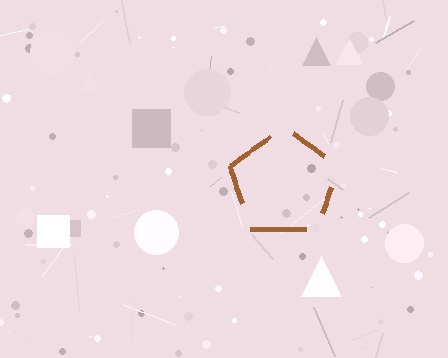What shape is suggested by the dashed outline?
The dashed outline suggests a pentagon.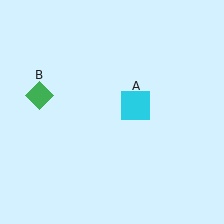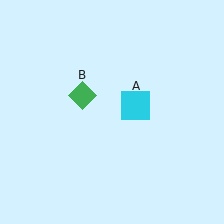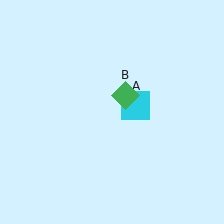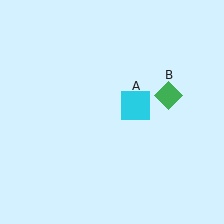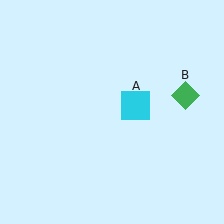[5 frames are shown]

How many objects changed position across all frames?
1 object changed position: green diamond (object B).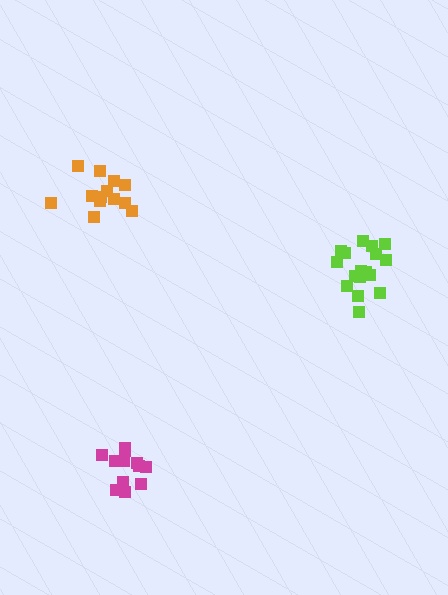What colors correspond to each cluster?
The clusters are colored: orange, lime, magenta.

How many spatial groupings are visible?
There are 3 spatial groupings.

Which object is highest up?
The orange cluster is topmost.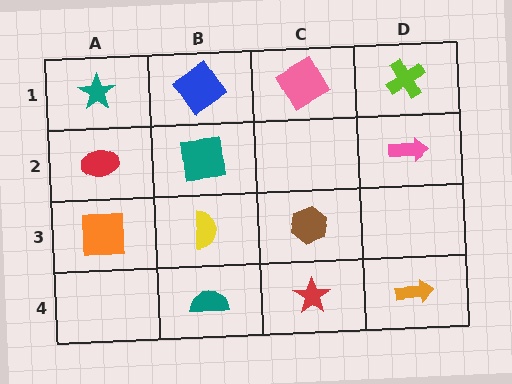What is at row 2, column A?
A red ellipse.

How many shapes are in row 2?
3 shapes.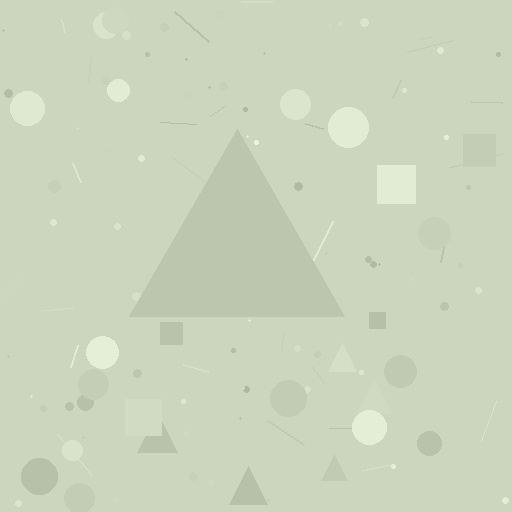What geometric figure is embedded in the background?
A triangle is embedded in the background.